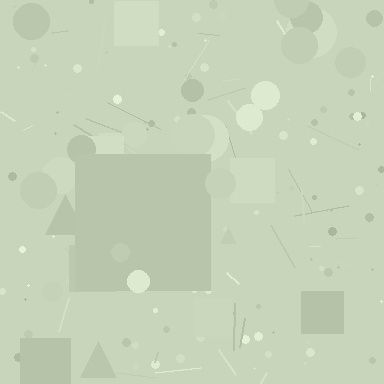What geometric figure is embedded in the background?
A square is embedded in the background.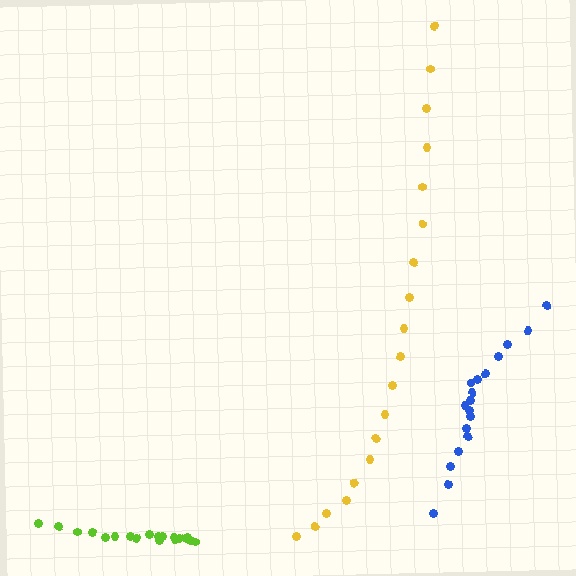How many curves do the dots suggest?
There are 3 distinct paths.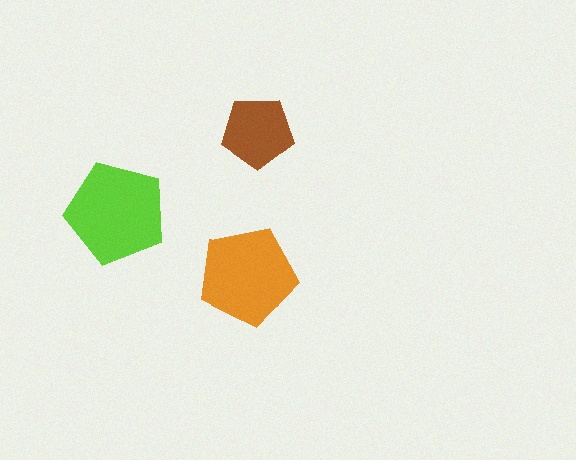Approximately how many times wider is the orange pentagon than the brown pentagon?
About 1.5 times wider.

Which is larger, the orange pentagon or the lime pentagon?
The lime one.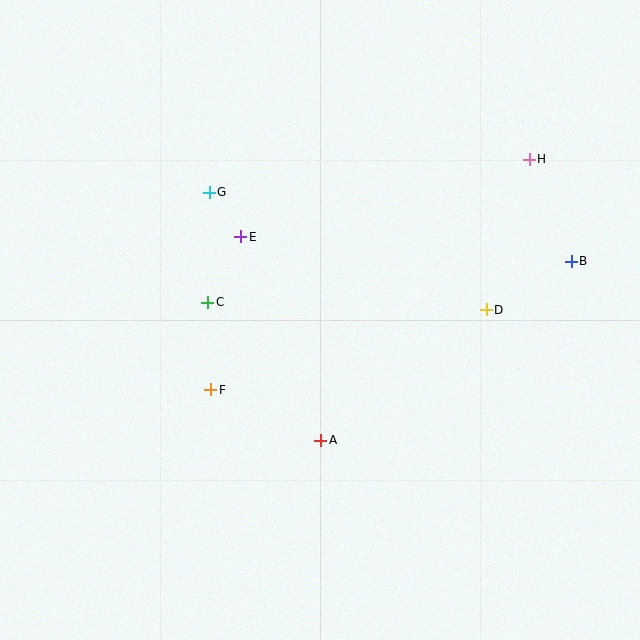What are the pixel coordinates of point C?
Point C is at (208, 302).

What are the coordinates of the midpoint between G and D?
The midpoint between G and D is at (348, 251).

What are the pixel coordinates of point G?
Point G is at (209, 192).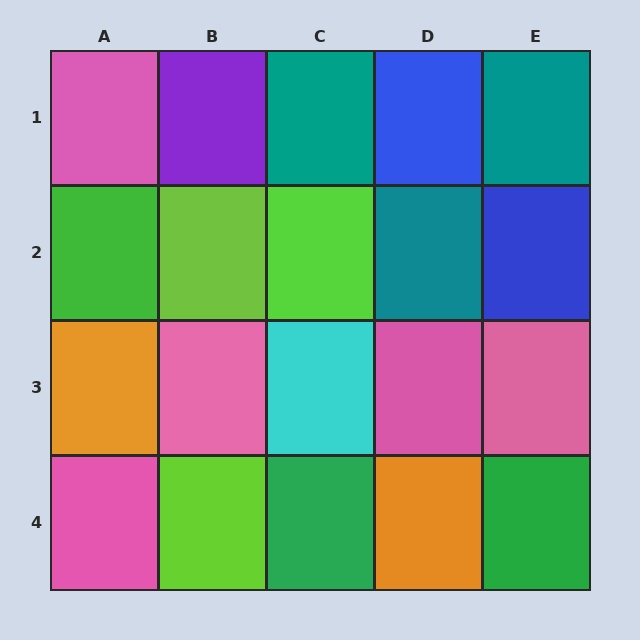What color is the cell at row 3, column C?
Cyan.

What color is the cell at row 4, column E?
Green.